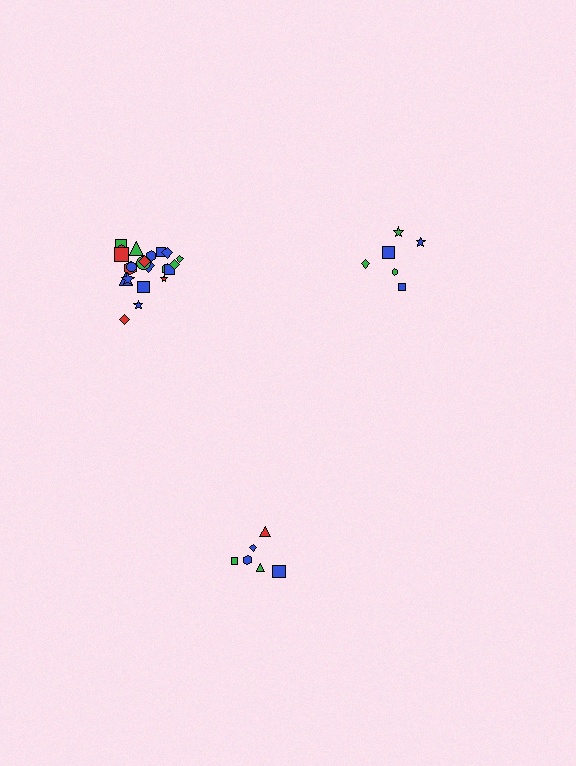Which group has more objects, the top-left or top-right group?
The top-left group.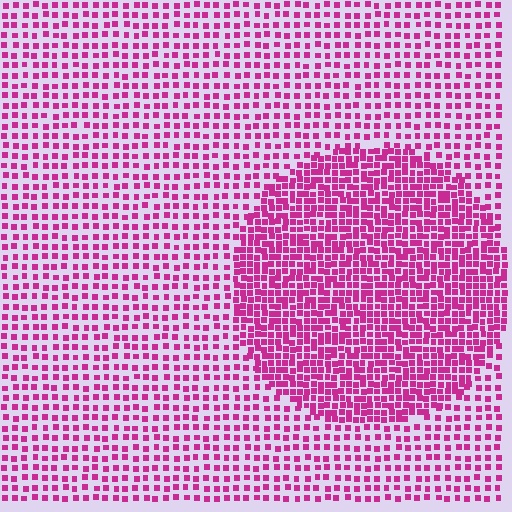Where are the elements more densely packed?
The elements are more densely packed inside the circle boundary.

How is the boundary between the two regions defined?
The boundary is defined by a change in element density (approximately 2.0x ratio). All elements are the same color, size, and shape.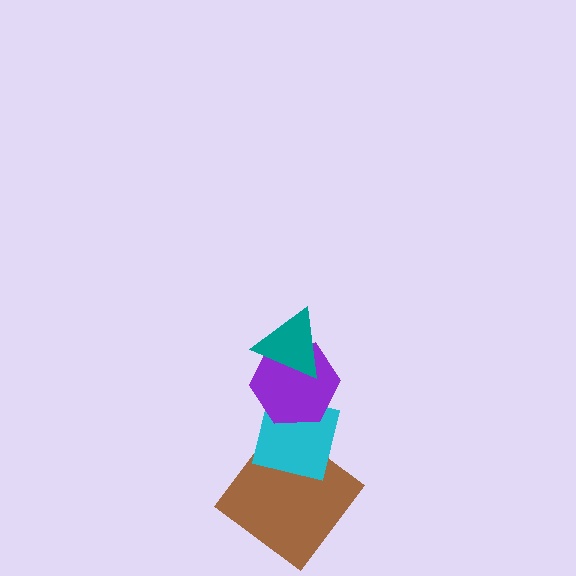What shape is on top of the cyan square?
The purple hexagon is on top of the cyan square.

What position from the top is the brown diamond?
The brown diamond is 4th from the top.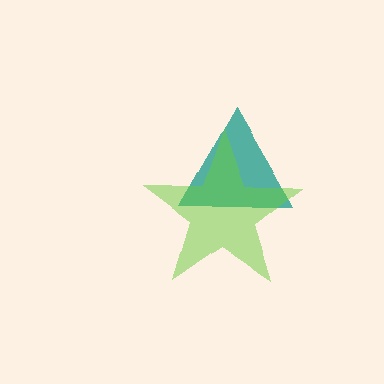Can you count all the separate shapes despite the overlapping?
Yes, there are 2 separate shapes.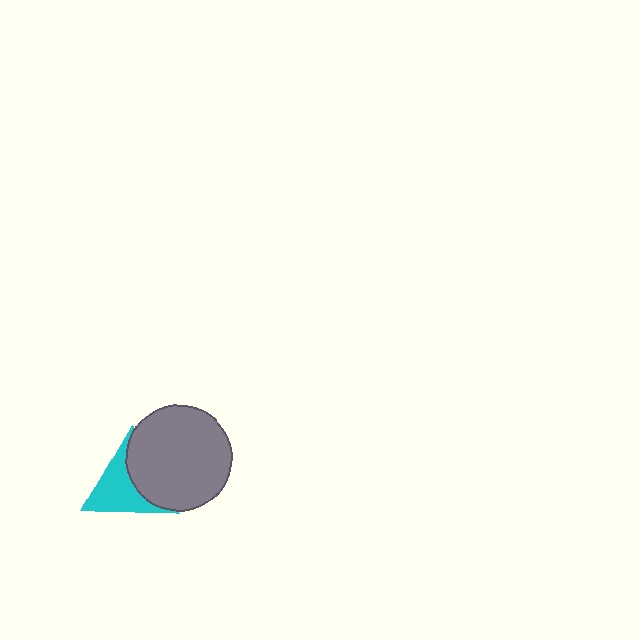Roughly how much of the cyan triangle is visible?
About half of it is visible (roughly 57%).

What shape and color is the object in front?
The object in front is a gray circle.